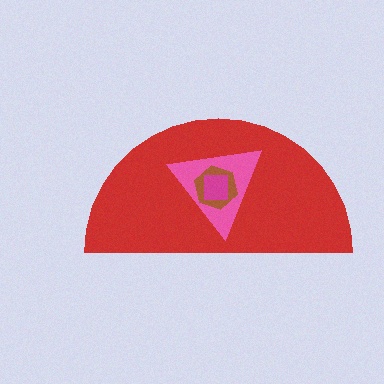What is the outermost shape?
The red semicircle.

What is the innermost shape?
The magenta square.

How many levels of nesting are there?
4.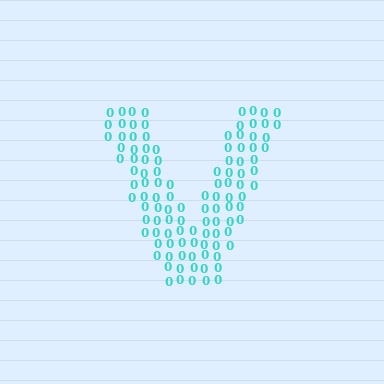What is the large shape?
The large shape is the letter V.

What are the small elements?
The small elements are digit 0's.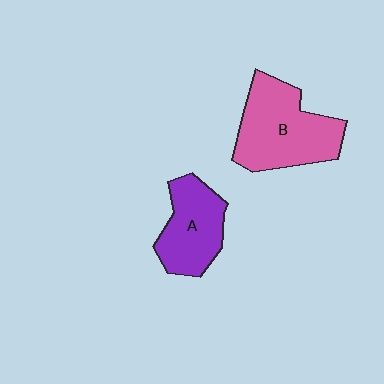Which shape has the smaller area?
Shape A (purple).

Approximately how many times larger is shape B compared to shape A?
Approximately 1.4 times.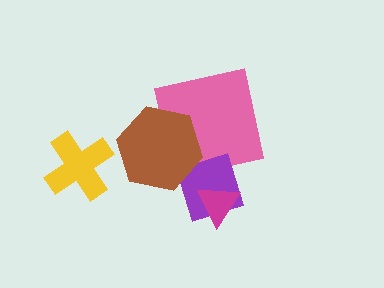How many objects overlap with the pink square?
2 objects overlap with the pink square.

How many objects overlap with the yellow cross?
0 objects overlap with the yellow cross.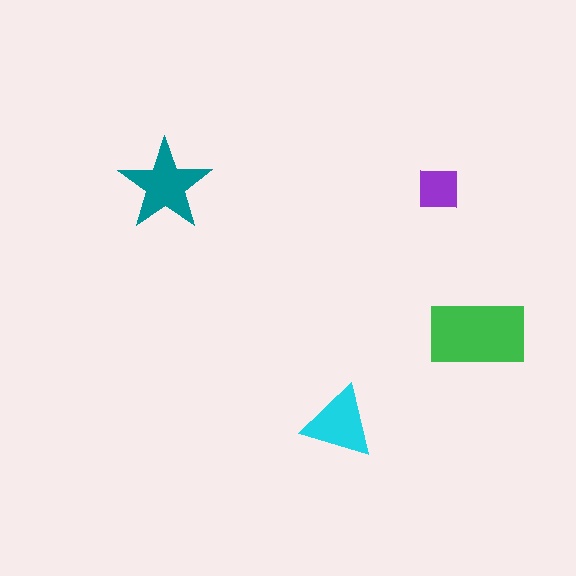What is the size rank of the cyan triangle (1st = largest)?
3rd.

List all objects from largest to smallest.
The green rectangle, the teal star, the cyan triangle, the purple square.